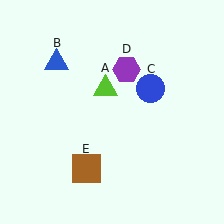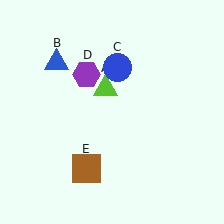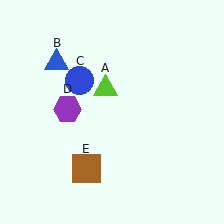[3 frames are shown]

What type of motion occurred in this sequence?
The blue circle (object C), purple hexagon (object D) rotated counterclockwise around the center of the scene.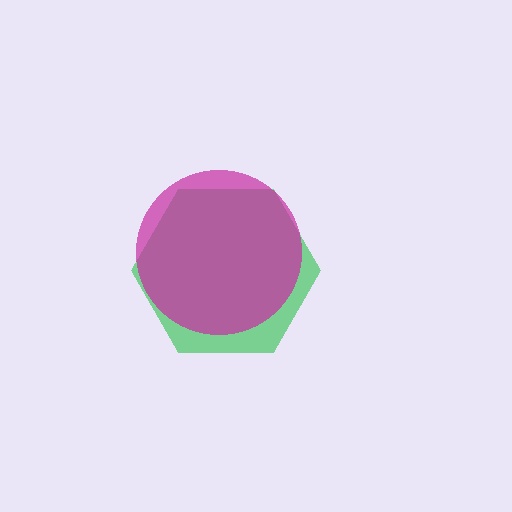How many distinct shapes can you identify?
There are 2 distinct shapes: a green hexagon, a magenta circle.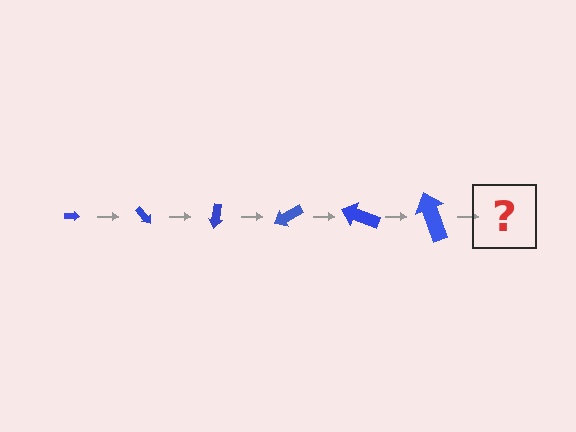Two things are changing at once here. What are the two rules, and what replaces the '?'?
The two rules are that the arrow grows larger each step and it rotates 50 degrees each step. The '?' should be an arrow, larger than the previous one and rotated 300 degrees from the start.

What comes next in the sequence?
The next element should be an arrow, larger than the previous one and rotated 300 degrees from the start.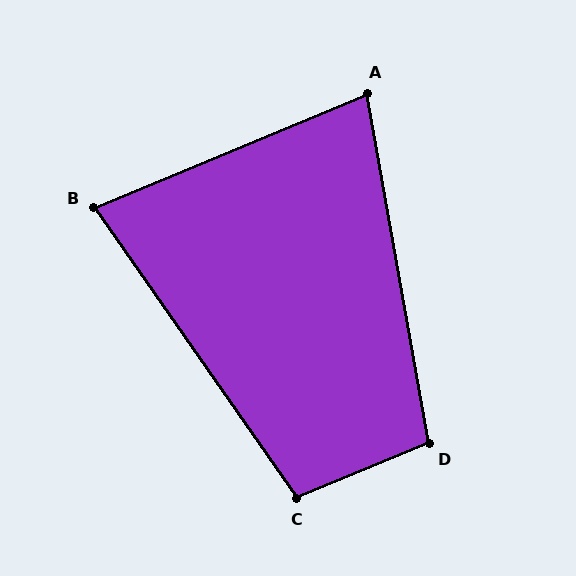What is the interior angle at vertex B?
Approximately 78 degrees (acute).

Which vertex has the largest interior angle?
C, at approximately 103 degrees.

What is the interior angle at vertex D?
Approximately 102 degrees (obtuse).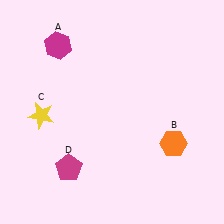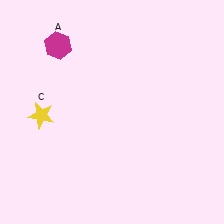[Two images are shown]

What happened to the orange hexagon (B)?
The orange hexagon (B) was removed in Image 2. It was in the bottom-right area of Image 1.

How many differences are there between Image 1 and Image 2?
There are 2 differences between the two images.